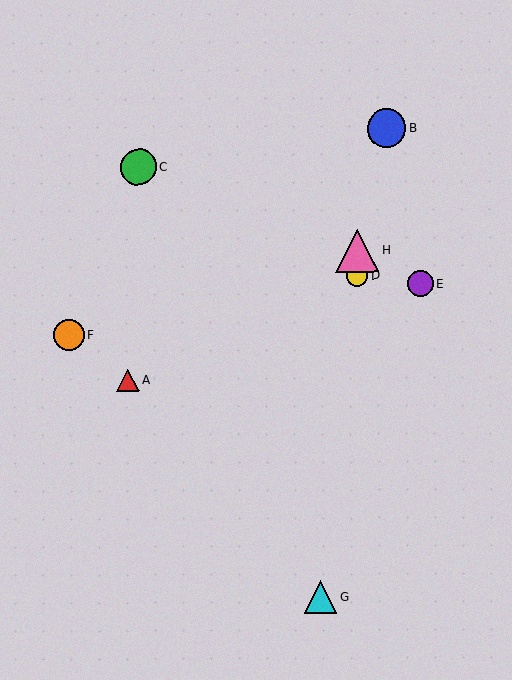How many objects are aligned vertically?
2 objects (D, H) are aligned vertically.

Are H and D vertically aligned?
Yes, both are at x≈357.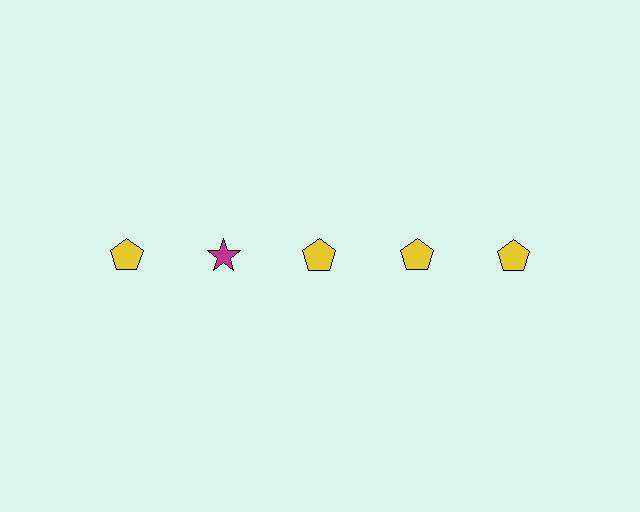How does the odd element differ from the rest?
It differs in both color (magenta instead of yellow) and shape (star instead of pentagon).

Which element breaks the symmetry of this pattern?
The magenta star in the top row, second from left column breaks the symmetry. All other shapes are yellow pentagons.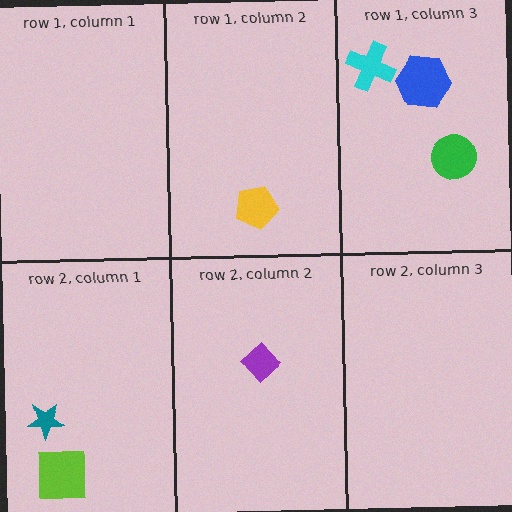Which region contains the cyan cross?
The row 1, column 3 region.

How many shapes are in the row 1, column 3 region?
3.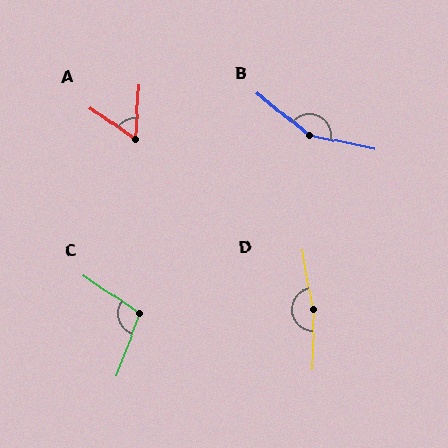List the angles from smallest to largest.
A (58°), C (103°), B (152°), D (168°).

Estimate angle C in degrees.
Approximately 103 degrees.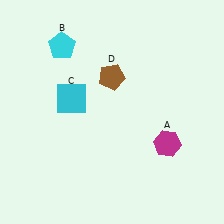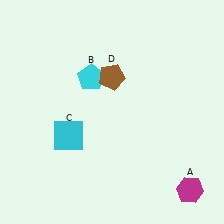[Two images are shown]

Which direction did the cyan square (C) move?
The cyan square (C) moved down.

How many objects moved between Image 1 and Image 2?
3 objects moved between the two images.